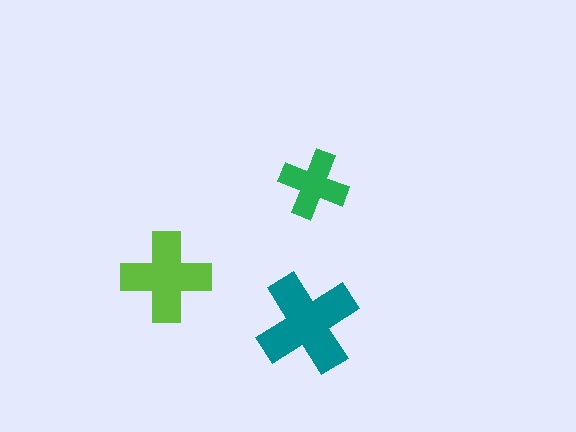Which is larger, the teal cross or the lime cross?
The teal one.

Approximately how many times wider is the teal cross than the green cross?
About 1.5 times wider.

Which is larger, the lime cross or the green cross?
The lime one.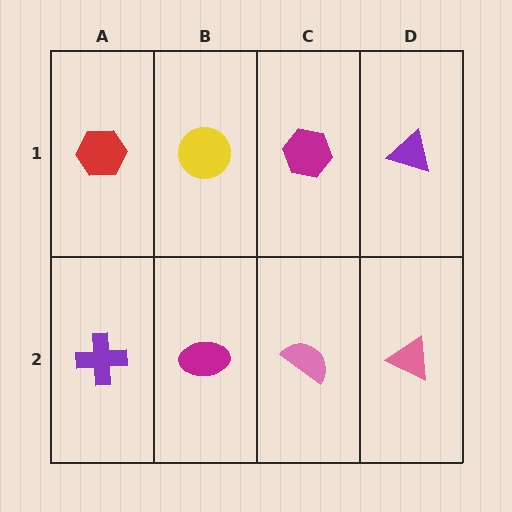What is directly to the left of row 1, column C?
A yellow circle.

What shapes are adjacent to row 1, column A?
A purple cross (row 2, column A), a yellow circle (row 1, column B).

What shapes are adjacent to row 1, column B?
A magenta ellipse (row 2, column B), a red hexagon (row 1, column A), a magenta hexagon (row 1, column C).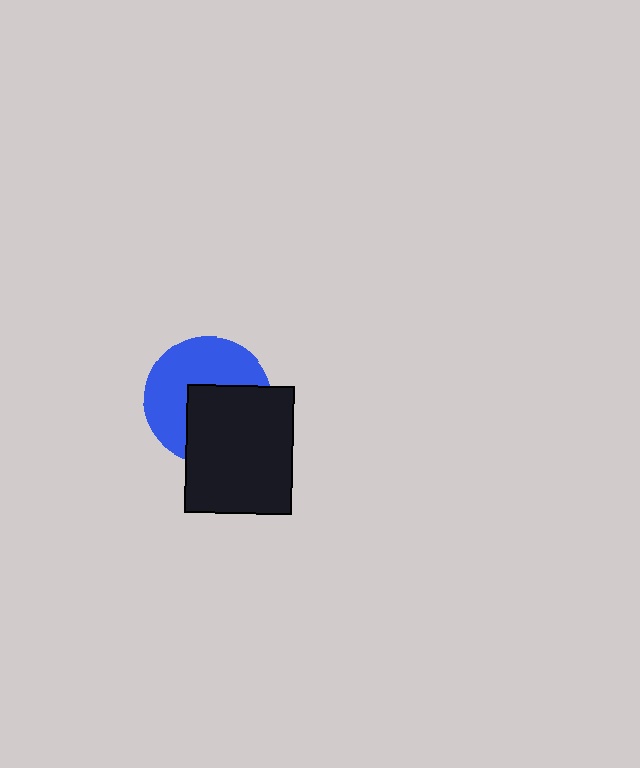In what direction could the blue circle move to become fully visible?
The blue circle could move toward the upper-left. That would shift it out from behind the black rectangle entirely.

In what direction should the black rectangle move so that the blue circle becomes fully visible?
The black rectangle should move toward the lower-right. That is the shortest direction to clear the overlap and leave the blue circle fully visible.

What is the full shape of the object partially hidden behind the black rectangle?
The partially hidden object is a blue circle.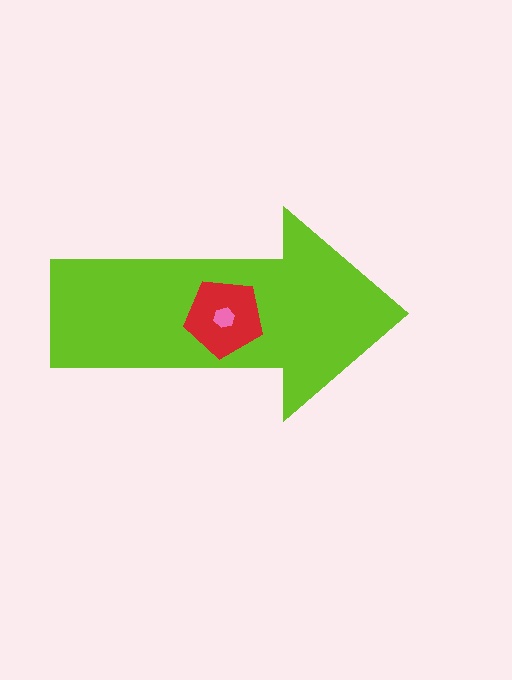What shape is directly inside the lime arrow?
The red pentagon.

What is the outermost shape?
The lime arrow.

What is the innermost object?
The pink hexagon.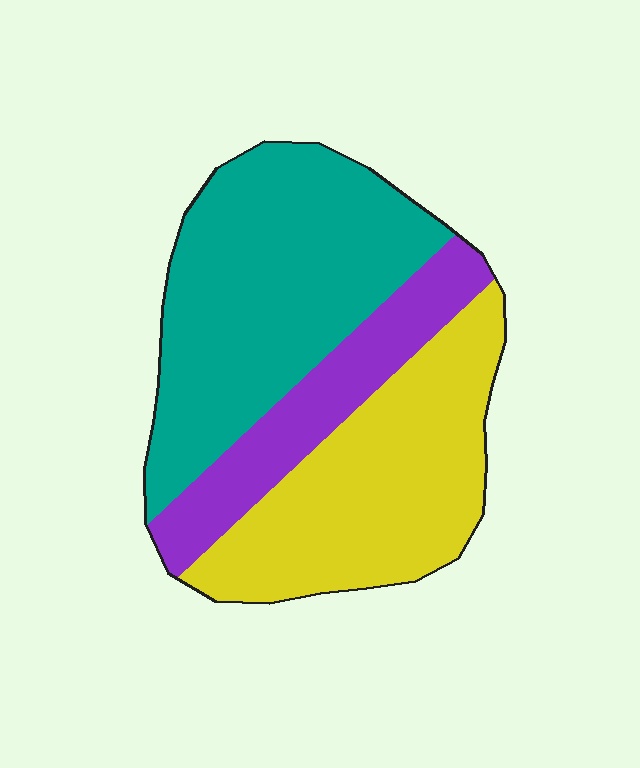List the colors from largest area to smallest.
From largest to smallest: teal, yellow, purple.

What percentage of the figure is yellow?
Yellow takes up about three eighths (3/8) of the figure.